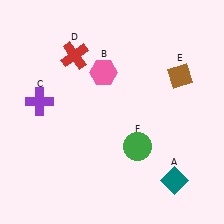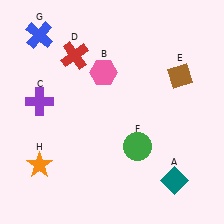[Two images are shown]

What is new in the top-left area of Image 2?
A blue cross (G) was added in the top-left area of Image 2.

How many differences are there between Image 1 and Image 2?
There are 2 differences between the two images.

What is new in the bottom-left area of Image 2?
An orange star (H) was added in the bottom-left area of Image 2.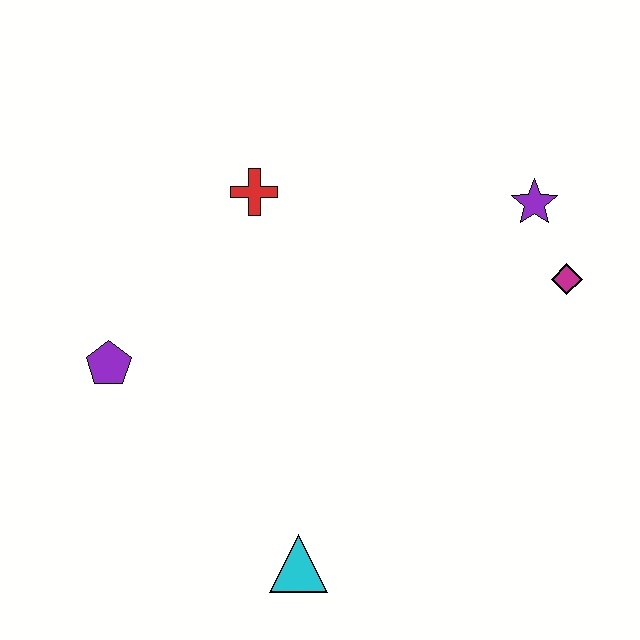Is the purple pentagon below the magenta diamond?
Yes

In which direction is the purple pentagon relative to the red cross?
The purple pentagon is below the red cross.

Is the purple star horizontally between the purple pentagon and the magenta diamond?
Yes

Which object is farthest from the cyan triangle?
The purple star is farthest from the cyan triangle.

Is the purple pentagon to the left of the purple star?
Yes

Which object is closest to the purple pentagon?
The red cross is closest to the purple pentagon.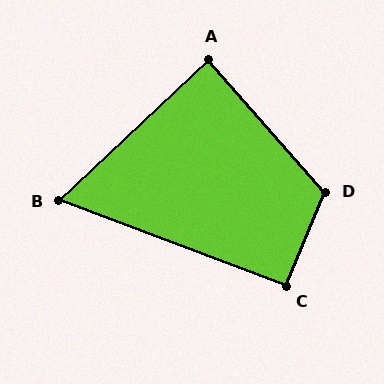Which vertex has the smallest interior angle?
B, at approximately 64 degrees.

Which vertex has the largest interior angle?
D, at approximately 116 degrees.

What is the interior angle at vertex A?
Approximately 88 degrees (approximately right).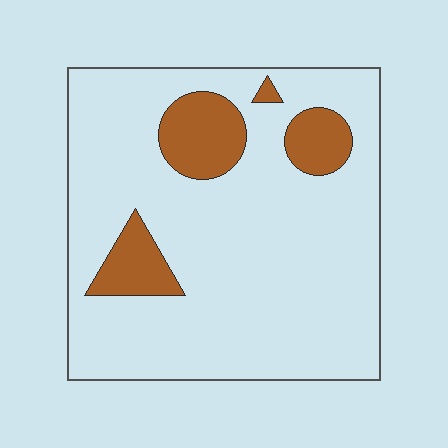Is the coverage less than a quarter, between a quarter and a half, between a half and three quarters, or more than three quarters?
Less than a quarter.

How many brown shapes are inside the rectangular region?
4.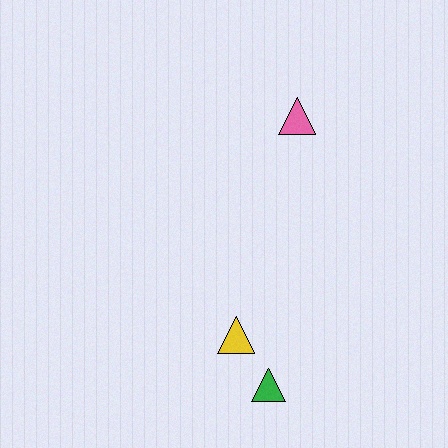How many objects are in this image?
There are 3 objects.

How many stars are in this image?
There are no stars.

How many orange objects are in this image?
There are no orange objects.